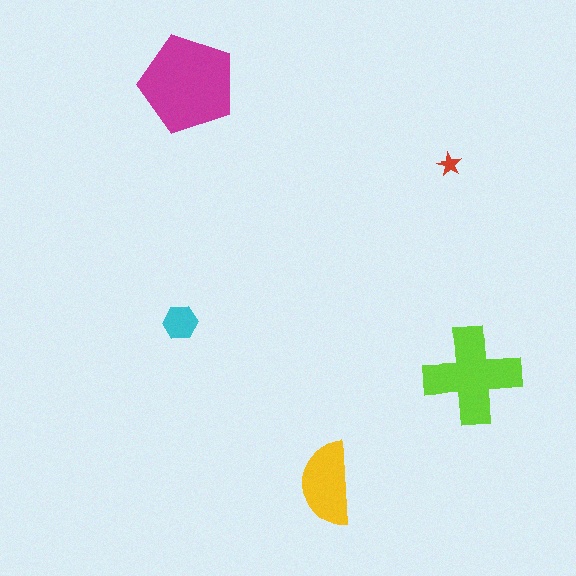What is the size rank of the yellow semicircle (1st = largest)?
3rd.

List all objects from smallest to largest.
The red star, the cyan hexagon, the yellow semicircle, the lime cross, the magenta pentagon.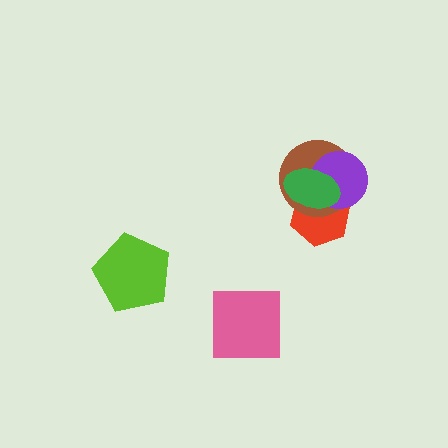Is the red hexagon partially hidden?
Yes, it is partially covered by another shape.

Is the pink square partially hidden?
No, no other shape covers it.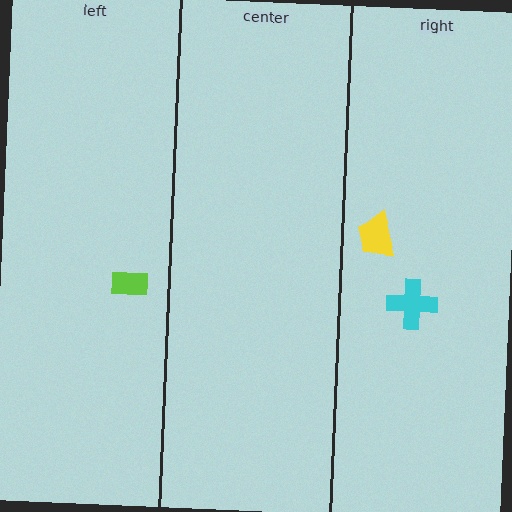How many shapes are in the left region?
1.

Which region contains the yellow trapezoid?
The right region.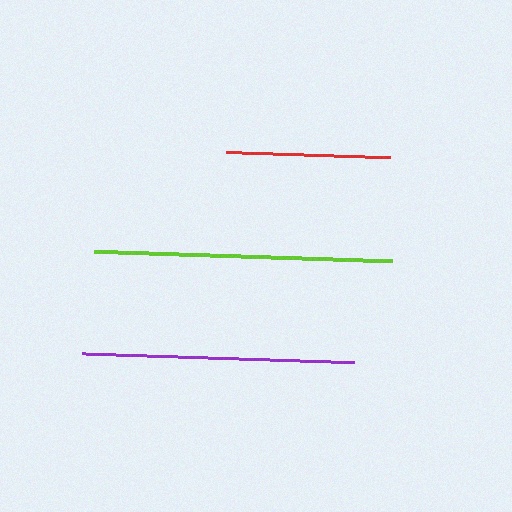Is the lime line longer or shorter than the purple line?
The lime line is longer than the purple line.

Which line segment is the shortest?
The red line is the shortest at approximately 164 pixels.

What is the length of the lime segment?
The lime segment is approximately 297 pixels long.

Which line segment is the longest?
The lime line is the longest at approximately 297 pixels.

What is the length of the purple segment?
The purple segment is approximately 272 pixels long.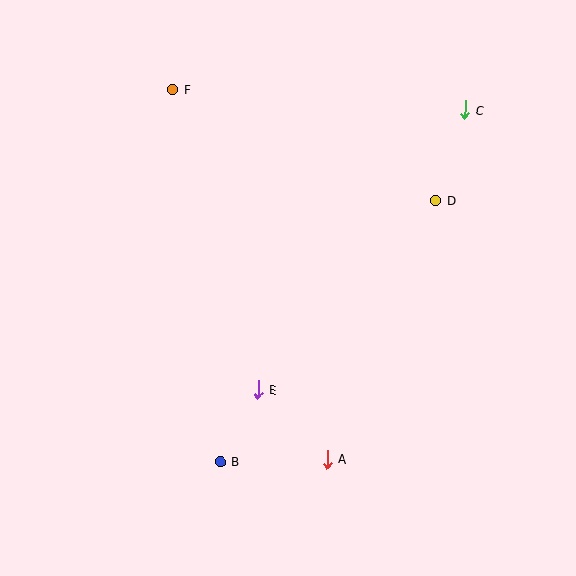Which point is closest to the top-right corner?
Point C is closest to the top-right corner.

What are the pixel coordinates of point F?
Point F is at (173, 89).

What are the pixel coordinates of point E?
Point E is at (258, 389).